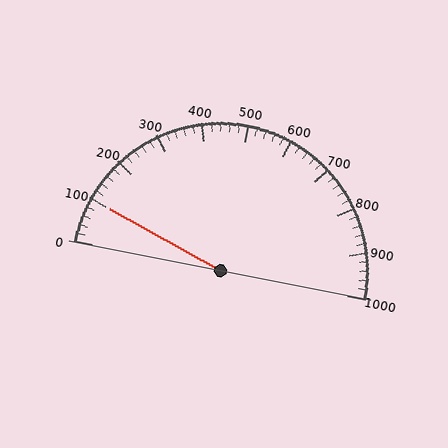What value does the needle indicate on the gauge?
The needle indicates approximately 100.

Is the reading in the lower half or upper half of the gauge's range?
The reading is in the lower half of the range (0 to 1000).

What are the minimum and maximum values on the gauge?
The gauge ranges from 0 to 1000.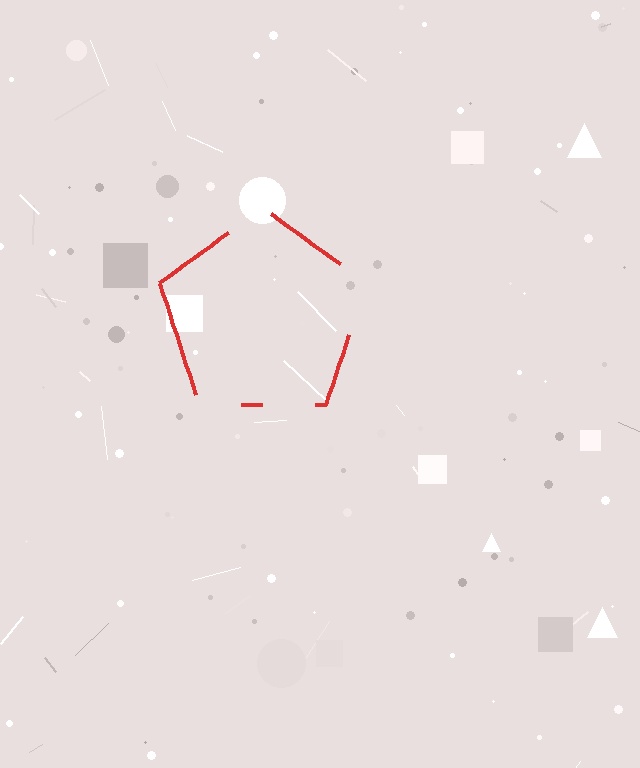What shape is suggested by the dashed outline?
The dashed outline suggests a pentagon.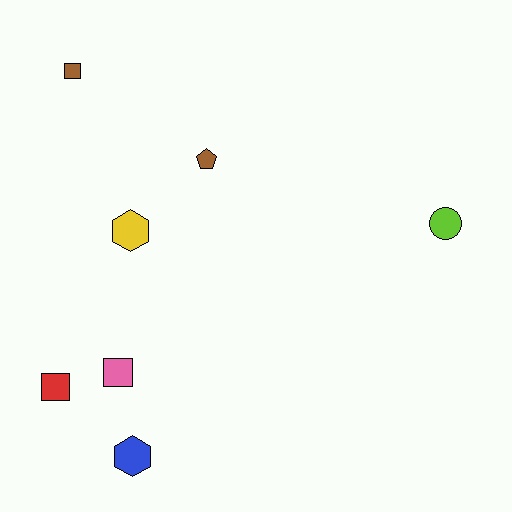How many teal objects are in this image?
There are no teal objects.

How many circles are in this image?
There is 1 circle.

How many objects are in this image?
There are 7 objects.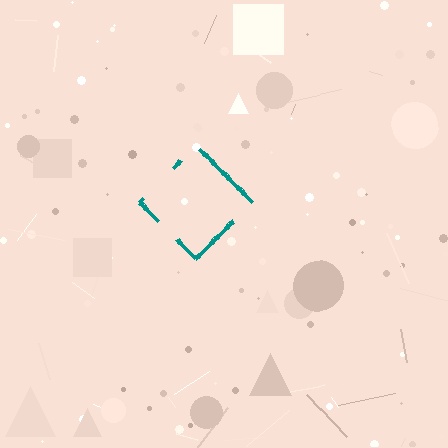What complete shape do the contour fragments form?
The contour fragments form a diamond.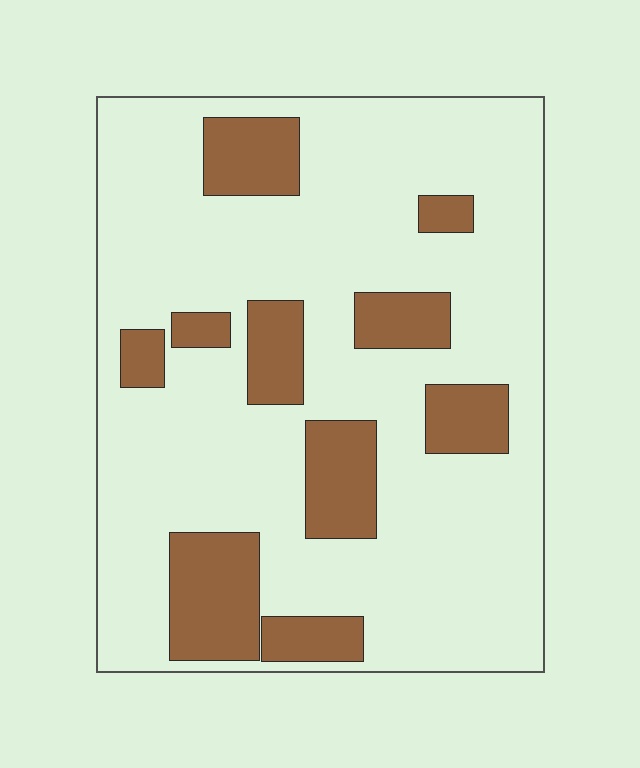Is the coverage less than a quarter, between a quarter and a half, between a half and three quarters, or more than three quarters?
Less than a quarter.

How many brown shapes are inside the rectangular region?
10.